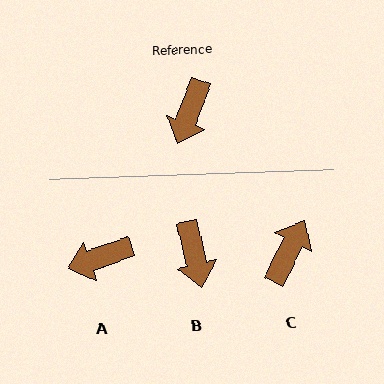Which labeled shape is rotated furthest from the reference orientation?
C, about 173 degrees away.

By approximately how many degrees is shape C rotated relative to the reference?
Approximately 173 degrees counter-clockwise.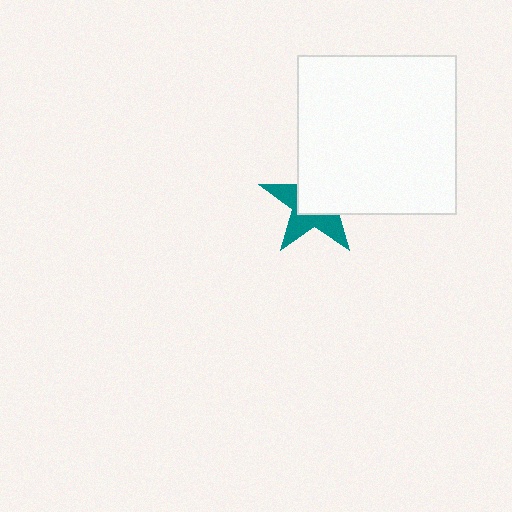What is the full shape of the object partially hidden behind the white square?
The partially hidden object is a teal star.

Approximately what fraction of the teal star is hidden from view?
Roughly 55% of the teal star is hidden behind the white square.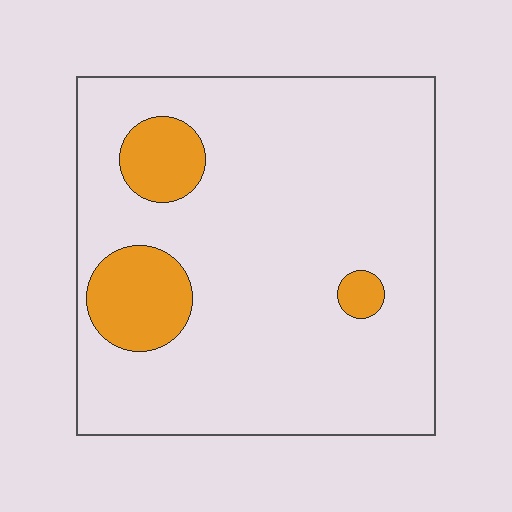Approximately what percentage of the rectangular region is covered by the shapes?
Approximately 15%.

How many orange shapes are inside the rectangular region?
3.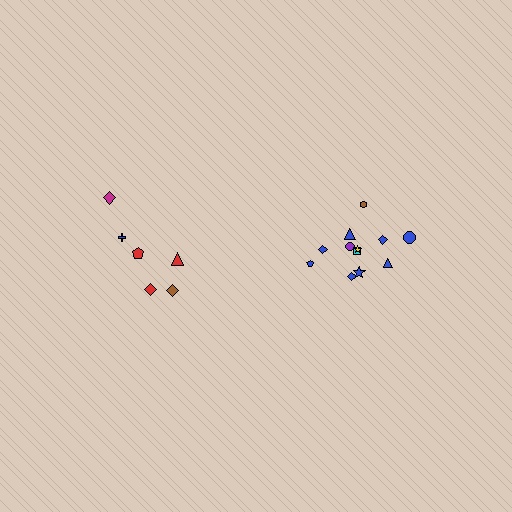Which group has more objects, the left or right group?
The right group.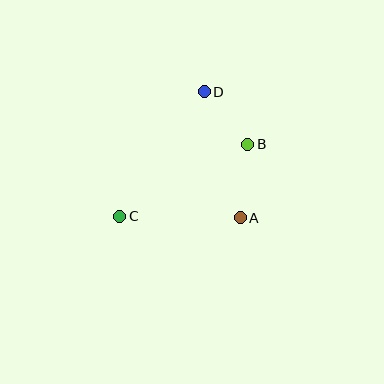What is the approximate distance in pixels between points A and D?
The distance between A and D is approximately 131 pixels.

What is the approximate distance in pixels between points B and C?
The distance between B and C is approximately 147 pixels.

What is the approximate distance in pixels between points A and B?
The distance between A and B is approximately 74 pixels.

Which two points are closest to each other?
Points B and D are closest to each other.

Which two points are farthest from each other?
Points C and D are farthest from each other.